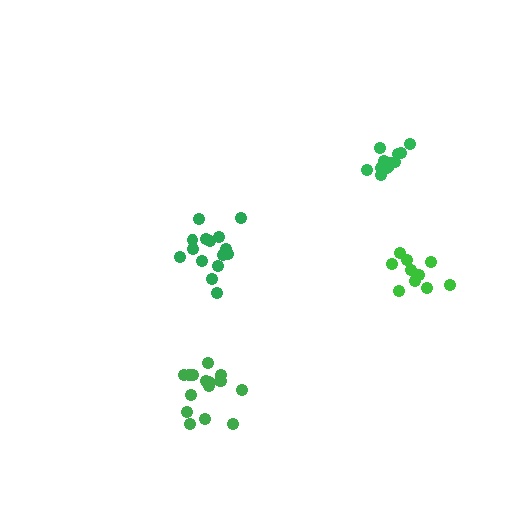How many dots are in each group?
Group 1: 12 dots, Group 2: 15 dots, Group 3: 16 dots, Group 4: 10 dots (53 total).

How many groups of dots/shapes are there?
There are 4 groups.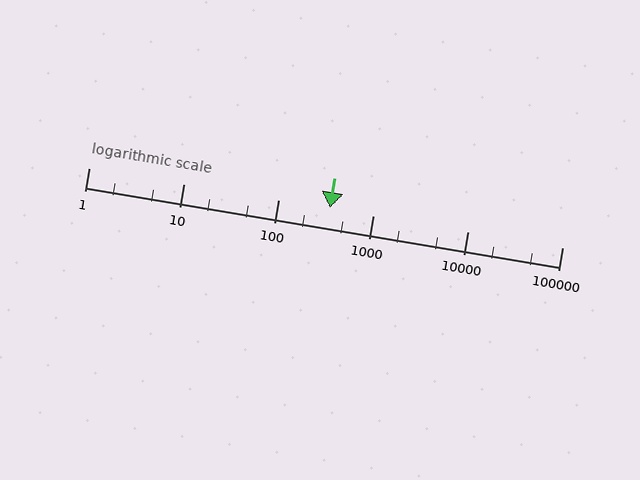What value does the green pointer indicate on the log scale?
The pointer indicates approximately 350.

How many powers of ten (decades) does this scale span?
The scale spans 5 decades, from 1 to 100000.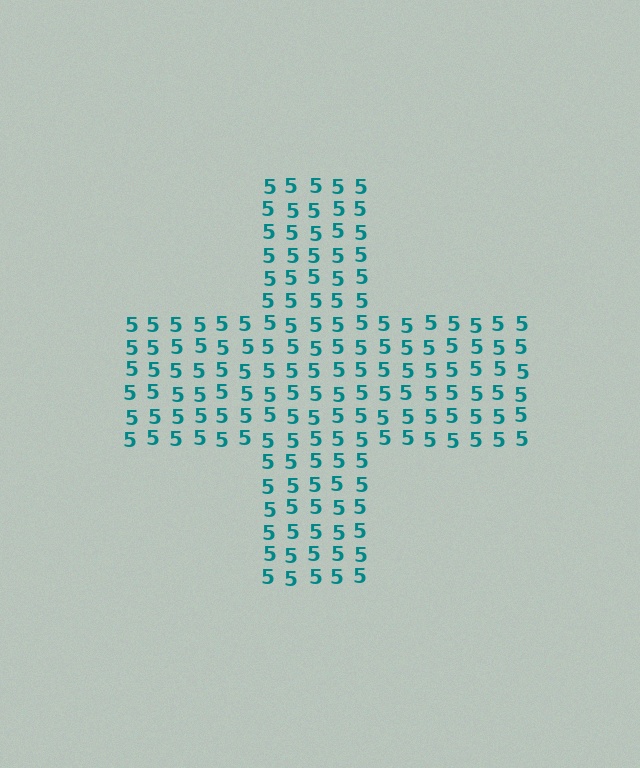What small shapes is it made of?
It is made of small digit 5's.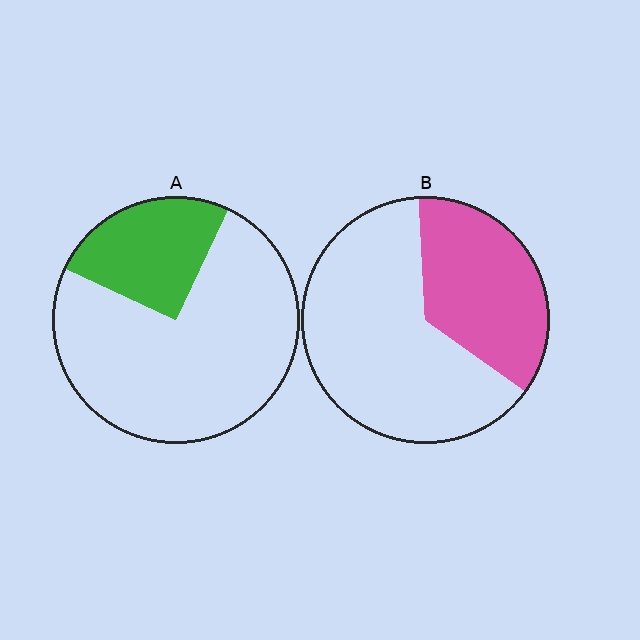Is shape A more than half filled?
No.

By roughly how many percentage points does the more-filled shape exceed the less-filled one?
By roughly 10 percentage points (B over A).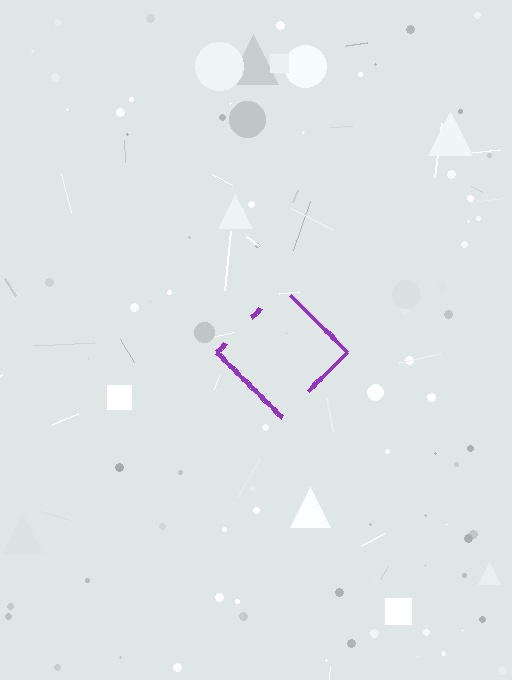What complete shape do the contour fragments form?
The contour fragments form a diamond.